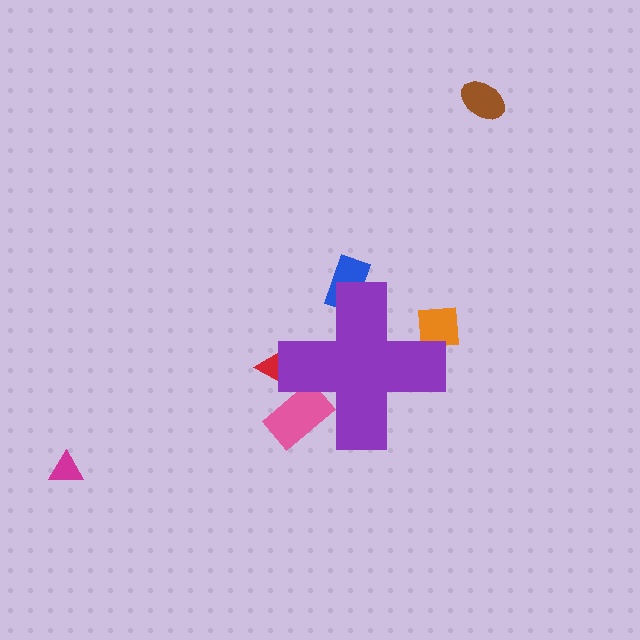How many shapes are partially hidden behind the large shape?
4 shapes are partially hidden.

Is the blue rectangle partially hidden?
Yes, the blue rectangle is partially hidden behind the purple cross.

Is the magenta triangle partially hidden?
No, the magenta triangle is fully visible.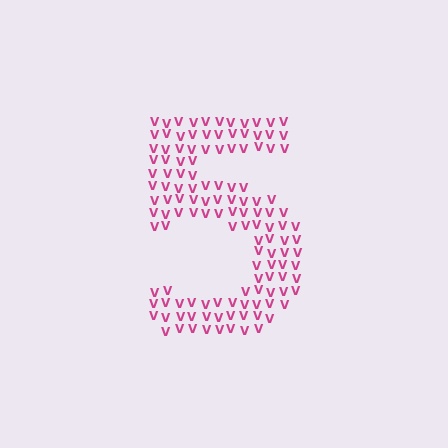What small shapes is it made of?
It is made of small letter V's.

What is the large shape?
The large shape is the digit 5.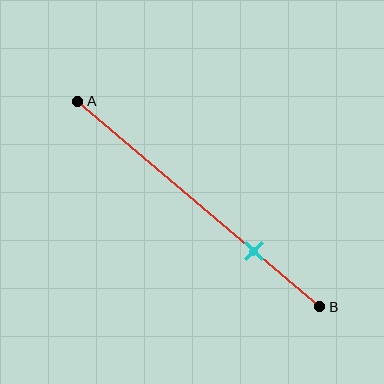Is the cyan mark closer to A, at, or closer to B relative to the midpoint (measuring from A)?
The cyan mark is closer to point B than the midpoint of segment AB.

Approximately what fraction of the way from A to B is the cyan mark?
The cyan mark is approximately 75% of the way from A to B.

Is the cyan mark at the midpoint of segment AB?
No, the mark is at about 75% from A, not at the 50% midpoint.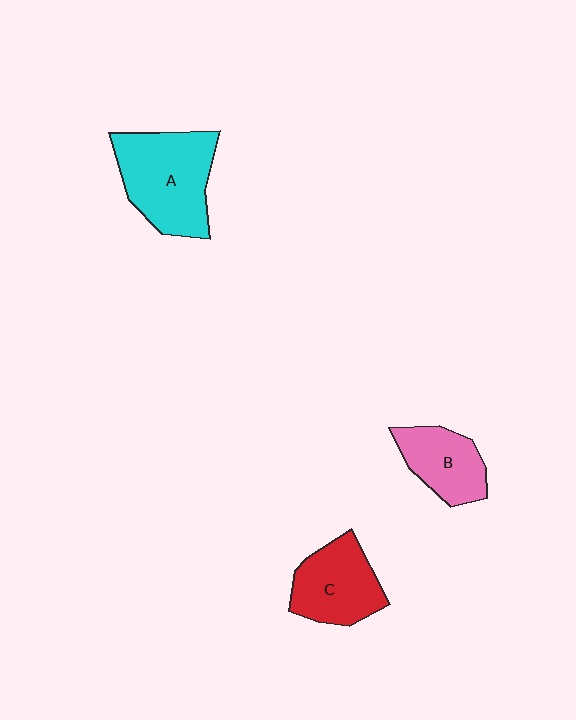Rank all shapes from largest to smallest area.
From largest to smallest: A (cyan), C (red), B (pink).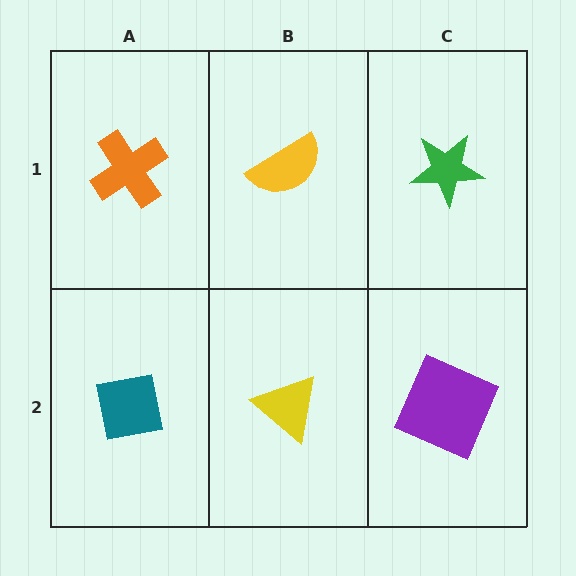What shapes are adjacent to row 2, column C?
A green star (row 1, column C), a yellow triangle (row 2, column B).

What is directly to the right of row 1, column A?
A yellow semicircle.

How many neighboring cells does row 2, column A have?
2.